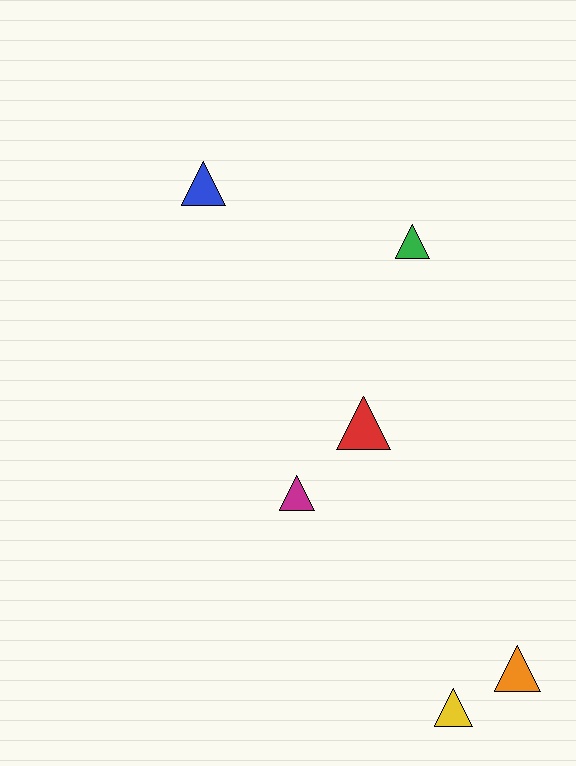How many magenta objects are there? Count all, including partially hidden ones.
There is 1 magenta object.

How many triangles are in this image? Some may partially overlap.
There are 6 triangles.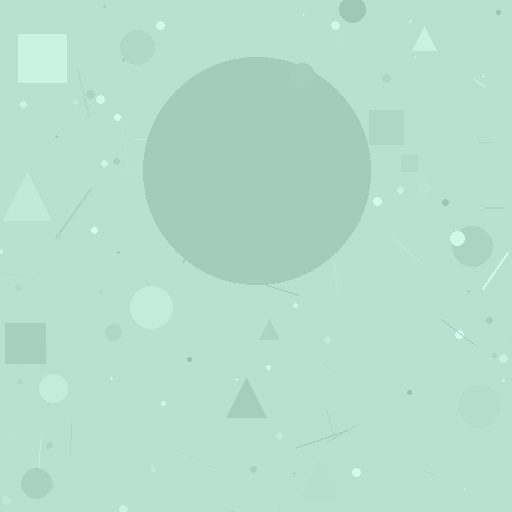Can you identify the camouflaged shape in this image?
The camouflaged shape is a circle.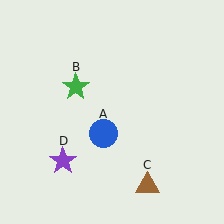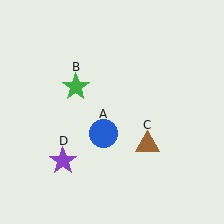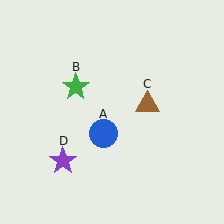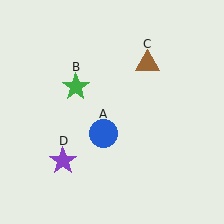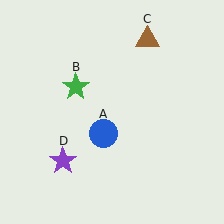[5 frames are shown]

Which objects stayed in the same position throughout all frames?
Blue circle (object A) and green star (object B) and purple star (object D) remained stationary.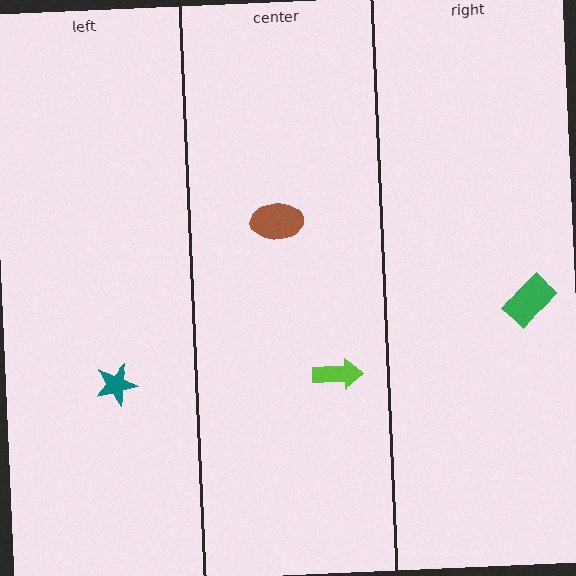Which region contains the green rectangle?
The right region.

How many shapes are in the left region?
1.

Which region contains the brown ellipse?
The center region.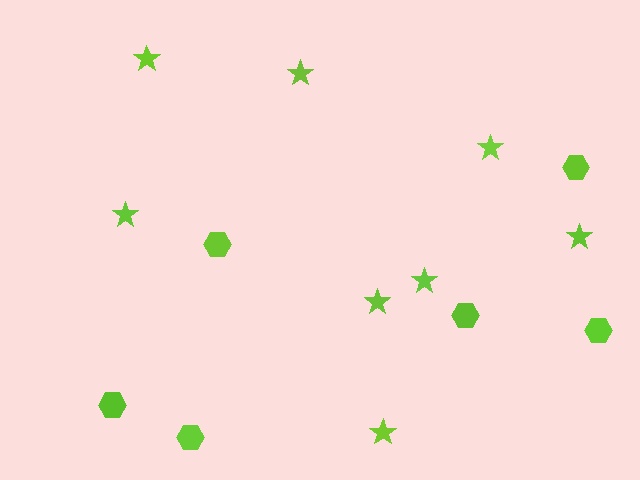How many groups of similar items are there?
There are 2 groups: one group of stars (8) and one group of hexagons (6).